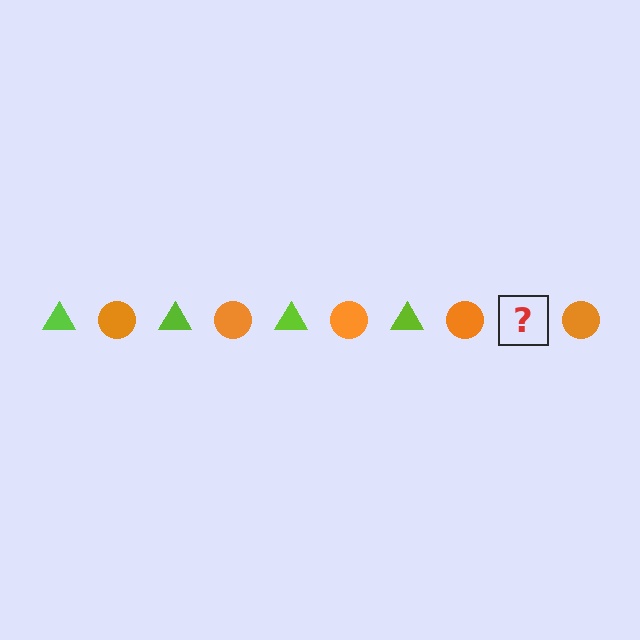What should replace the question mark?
The question mark should be replaced with a lime triangle.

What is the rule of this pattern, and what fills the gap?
The rule is that the pattern alternates between lime triangle and orange circle. The gap should be filled with a lime triangle.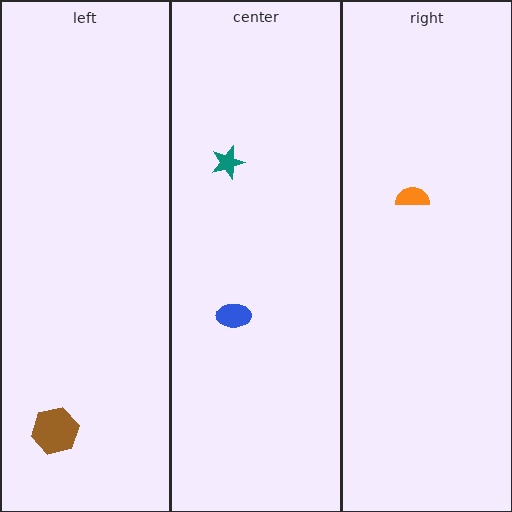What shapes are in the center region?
The blue ellipse, the teal star.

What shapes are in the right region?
The orange semicircle.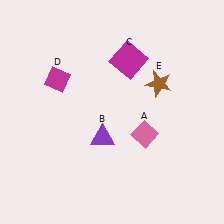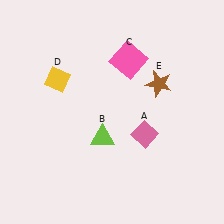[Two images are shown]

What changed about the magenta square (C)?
In Image 1, C is magenta. In Image 2, it changed to pink.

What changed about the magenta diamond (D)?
In Image 1, D is magenta. In Image 2, it changed to yellow.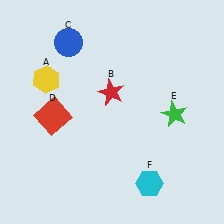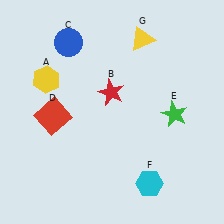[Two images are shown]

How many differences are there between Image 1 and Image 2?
There is 1 difference between the two images.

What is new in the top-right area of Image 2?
A yellow triangle (G) was added in the top-right area of Image 2.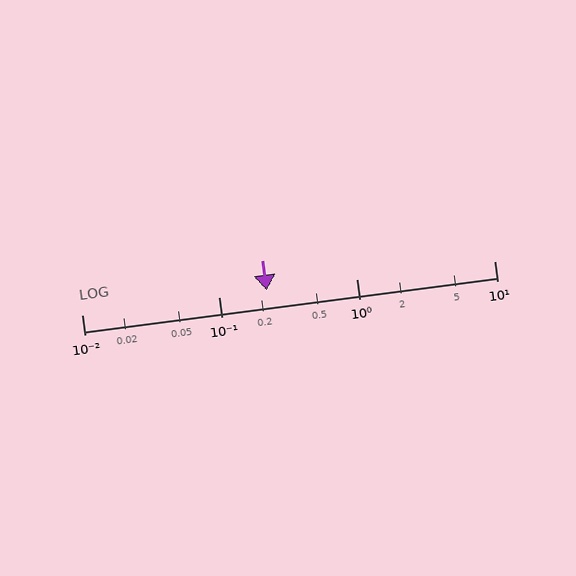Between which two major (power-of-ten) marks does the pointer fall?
The pointer is between 0.1 and 1.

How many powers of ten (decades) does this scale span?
The scale spans 3 decades, from 0.01 to 10.